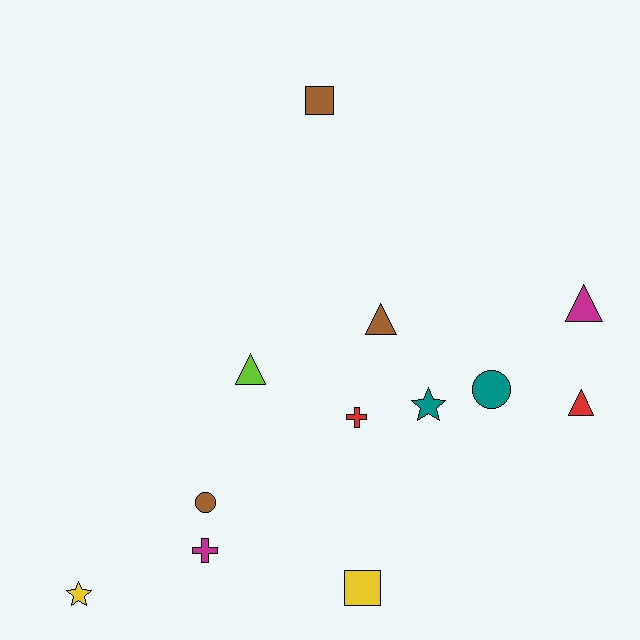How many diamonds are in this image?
There are no diamonds.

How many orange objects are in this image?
There are no orange objects.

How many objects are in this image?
There are 12 objects.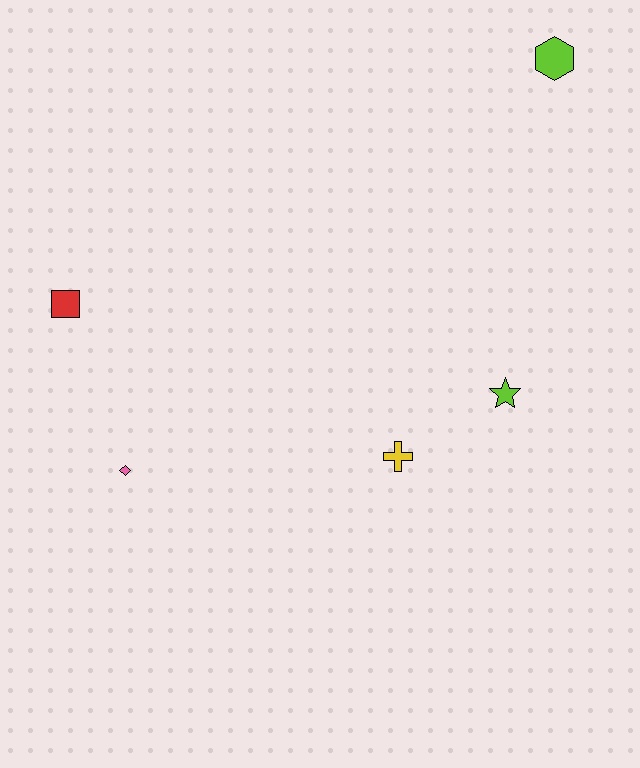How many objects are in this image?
There are 5 objects.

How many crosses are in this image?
There is 1 cross.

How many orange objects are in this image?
There are no orange objects.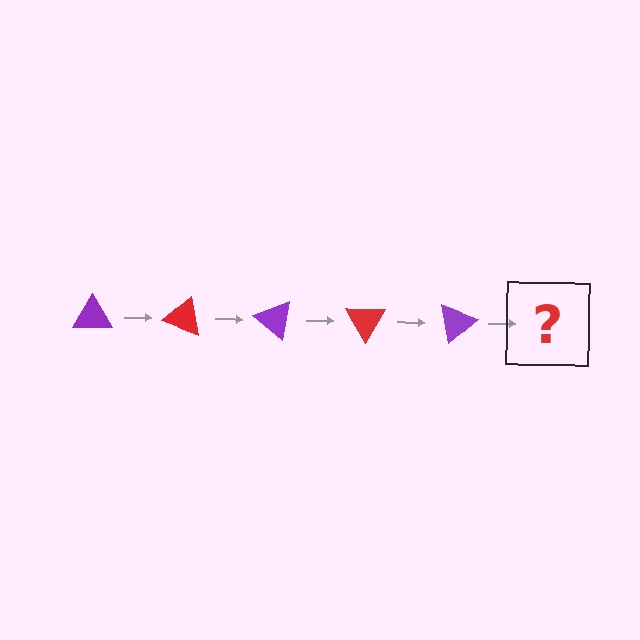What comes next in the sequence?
The next element should be a red triangle, rotated 100 degrees from the start.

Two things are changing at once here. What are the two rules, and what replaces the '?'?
The two rules are that it rotates 20 degrees each step and the color cycles through purple and red. The '?' should be a red triangle, rotated 100 degrees from the start.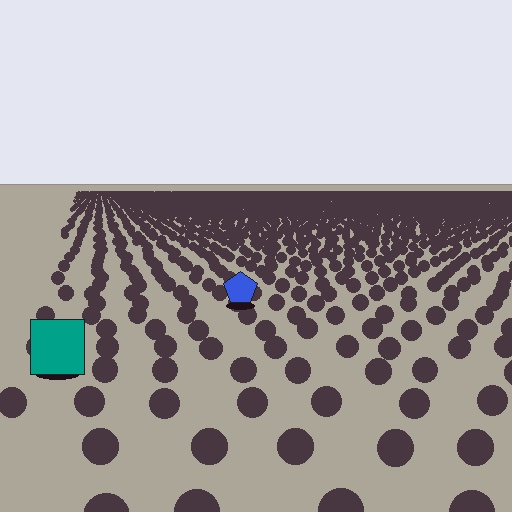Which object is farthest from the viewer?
The blue pentagon is farthest from the viewer. It appears smaller and the ground texture around it is denser.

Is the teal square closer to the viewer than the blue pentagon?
Yes. The teal square is closer — you can tell from the texture gradient: the ground texture is coarser near it.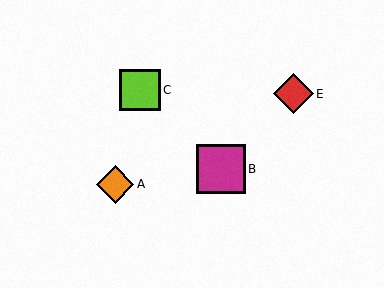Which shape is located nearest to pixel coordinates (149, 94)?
The lime square (labeled C) at (140, 90) is nearest to that location.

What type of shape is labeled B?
Shape B is a magenta square.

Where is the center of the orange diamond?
The center of the orange diamond is at (115, 184).